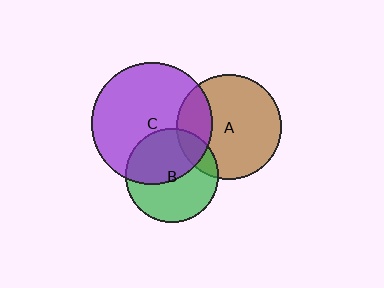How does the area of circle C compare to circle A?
Approximately 1.3 times.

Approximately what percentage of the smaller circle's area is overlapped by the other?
Approximately 15%.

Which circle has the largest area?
Circle C (purple).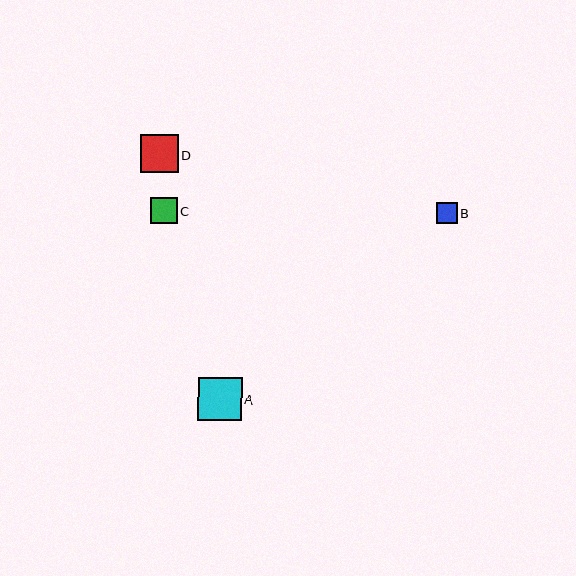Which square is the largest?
Square A is the largest with a size of approximately 43 pixels.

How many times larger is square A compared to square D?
Square A is approximately 1.1 times the size of square D.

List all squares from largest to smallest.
From largest to smallest: A, D, C, B.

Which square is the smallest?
Square B is the smallest with a size of approximately 21 pixels.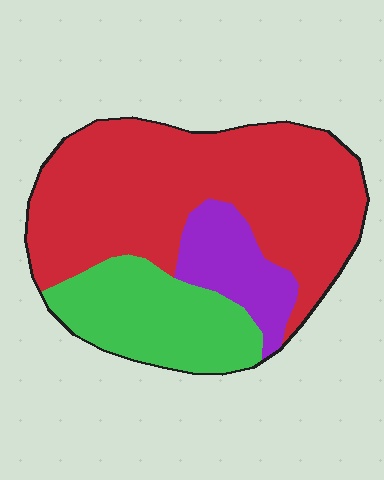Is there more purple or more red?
Red.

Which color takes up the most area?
Red, at roughly 60%.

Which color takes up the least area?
Purple, at roughly 15%.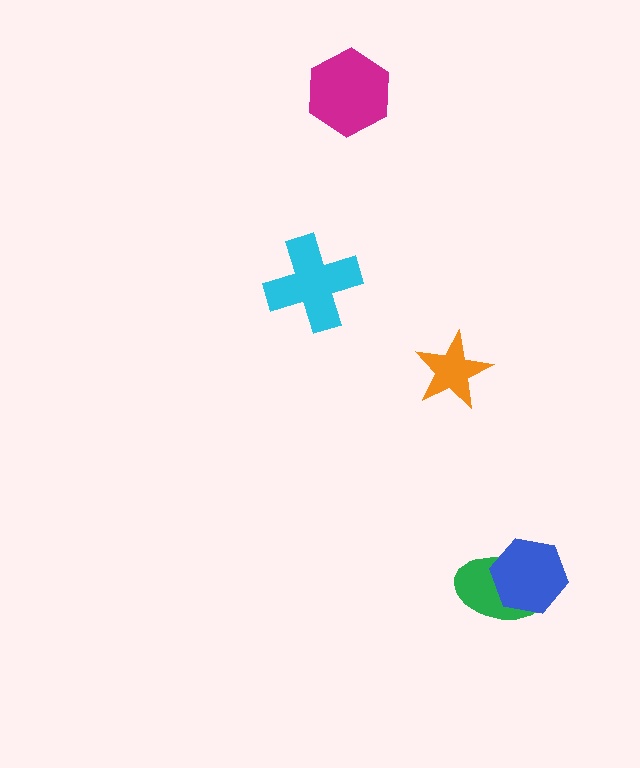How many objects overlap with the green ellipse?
1 object overlaps with the green ellipse.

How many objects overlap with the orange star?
0 objects overlap with the orange star.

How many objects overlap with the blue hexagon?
1 object overlaps with the blue hexagon.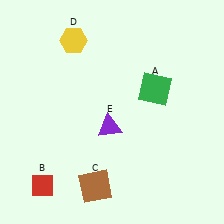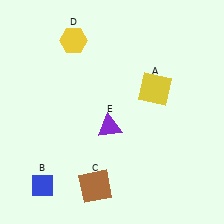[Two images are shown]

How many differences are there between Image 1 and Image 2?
There are 2 differences between the two images.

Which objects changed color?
A changed from green to yellow. B changed from red to blue.